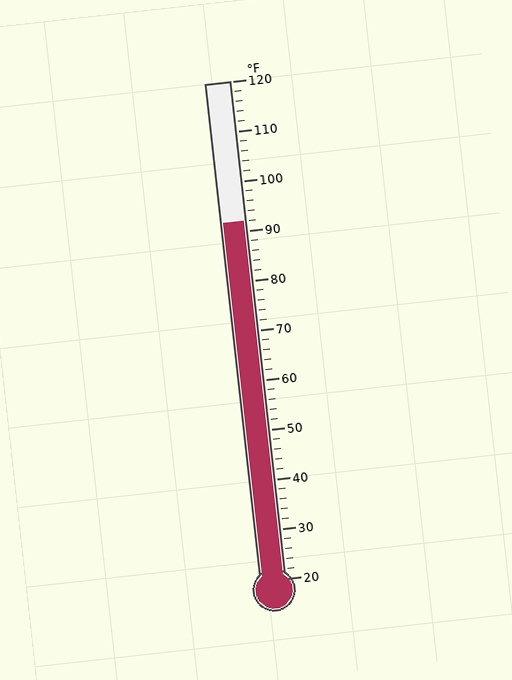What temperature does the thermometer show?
The thermometer shows approximately 92°F.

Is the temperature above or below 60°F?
The temperature is above 60°F.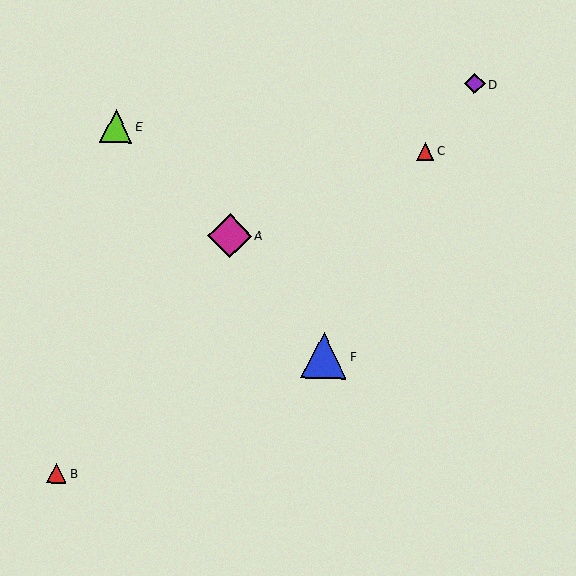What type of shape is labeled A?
Shape A is a magenta diamond.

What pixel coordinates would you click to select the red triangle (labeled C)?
Click at (425, 151) to select the red triangle C.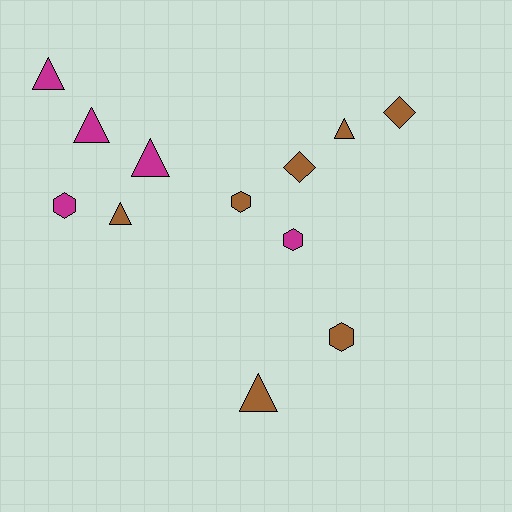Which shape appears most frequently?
Triangle, with 6 objects.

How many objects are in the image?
There are 12 objects.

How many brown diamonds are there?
There are 2 brown diamonds.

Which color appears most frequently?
Brown, with 7 objects.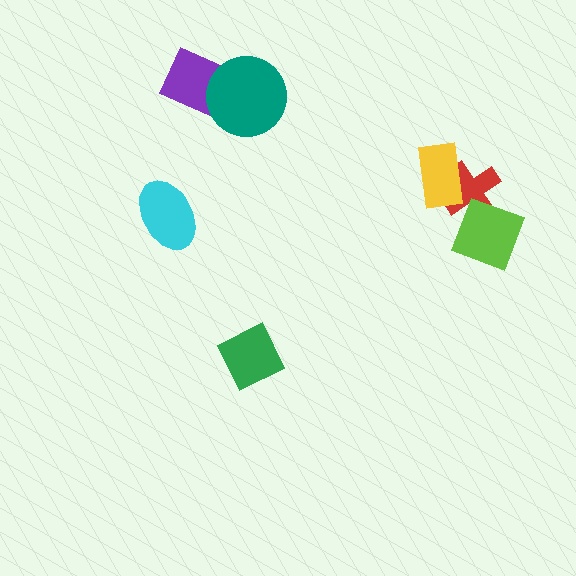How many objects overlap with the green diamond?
0 objects overlap with the green diamond.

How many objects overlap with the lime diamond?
1 object overlaps with the lime diamond.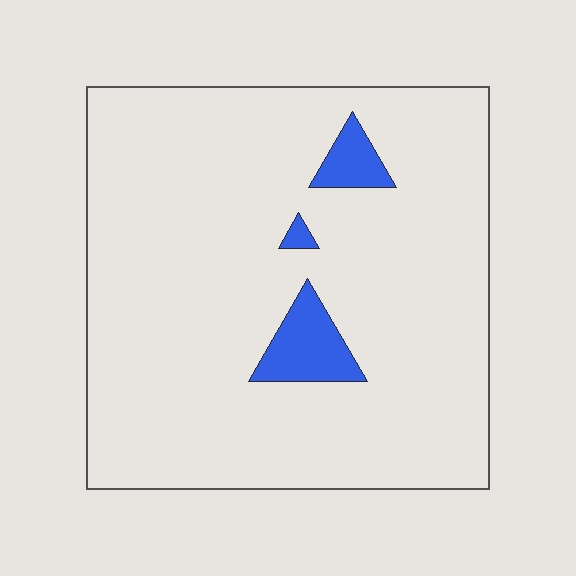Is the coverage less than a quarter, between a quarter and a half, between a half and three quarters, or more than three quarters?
Less than a quarter.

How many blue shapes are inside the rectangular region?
3.